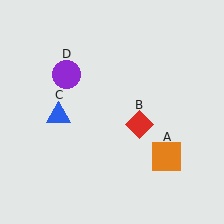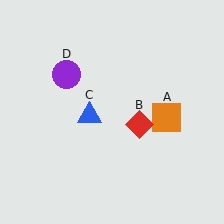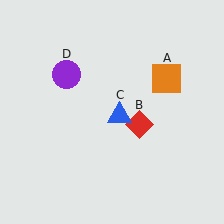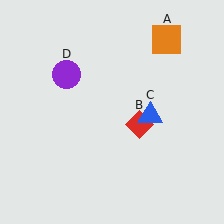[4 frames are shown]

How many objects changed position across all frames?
2 objects changed position: orange square (object A), blue triangle (object C).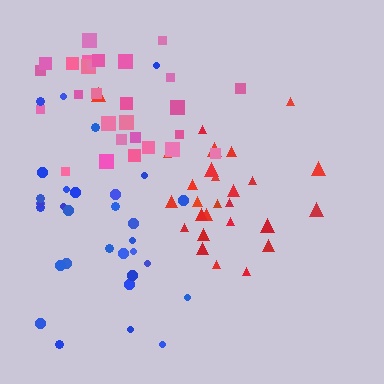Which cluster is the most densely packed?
Red.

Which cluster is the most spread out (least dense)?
Blue.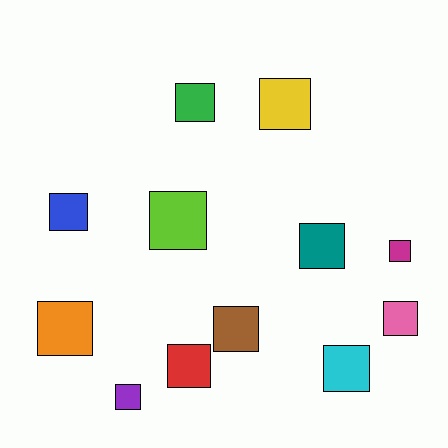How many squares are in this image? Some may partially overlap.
There are 12 squares.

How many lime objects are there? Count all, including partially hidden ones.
There is 1 lime object.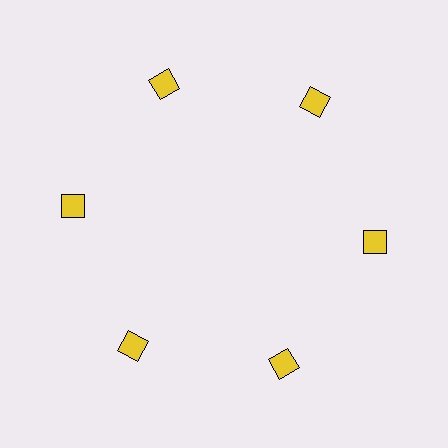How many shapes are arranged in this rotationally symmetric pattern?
There are 6 shapes, arranged in 6 groups of 1.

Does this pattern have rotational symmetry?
Yes, this pattern has 6-fold rotational symmetry. It looks the same after rotating 60 degrees around the center.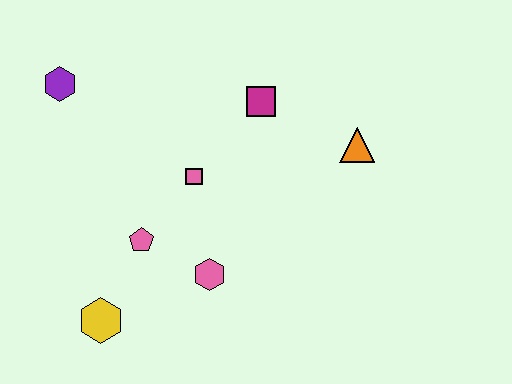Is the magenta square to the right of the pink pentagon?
Yes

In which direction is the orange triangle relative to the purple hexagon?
The orange triangle is to the right of the purple hexagon.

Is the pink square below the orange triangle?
Yes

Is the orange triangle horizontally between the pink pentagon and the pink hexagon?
No